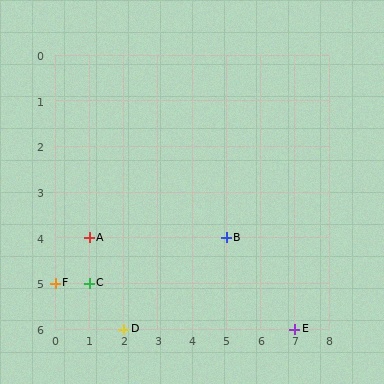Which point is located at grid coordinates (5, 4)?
Point B is at (5, 4).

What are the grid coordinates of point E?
Point E is at grid coordinates (7, 6).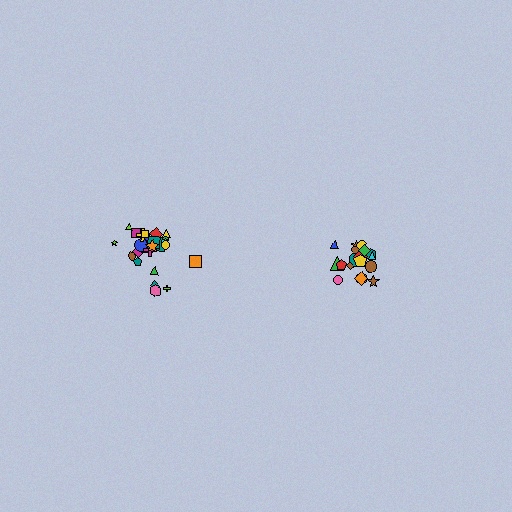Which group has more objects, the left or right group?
The left group.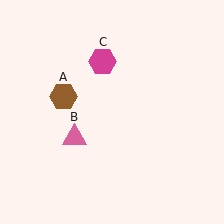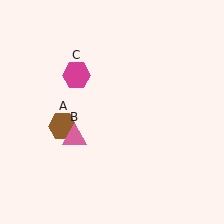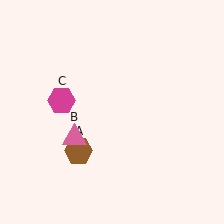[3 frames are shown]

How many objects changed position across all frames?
2 objects changed position: brown hexagon (object A), magenta hexagon (object C).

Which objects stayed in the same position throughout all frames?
Pink triangle (object B) remained stationary.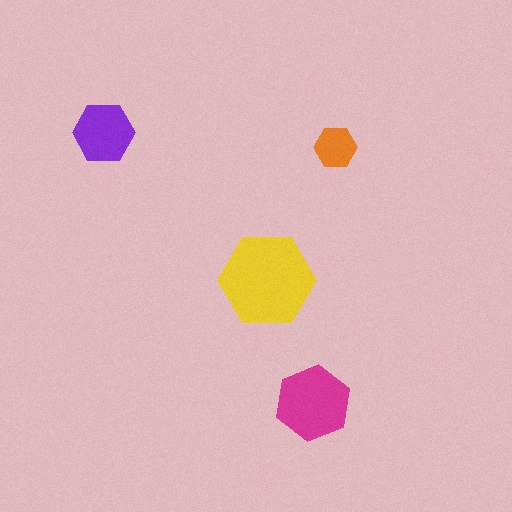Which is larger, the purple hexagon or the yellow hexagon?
The yellow one.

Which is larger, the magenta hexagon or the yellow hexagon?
The yellow one.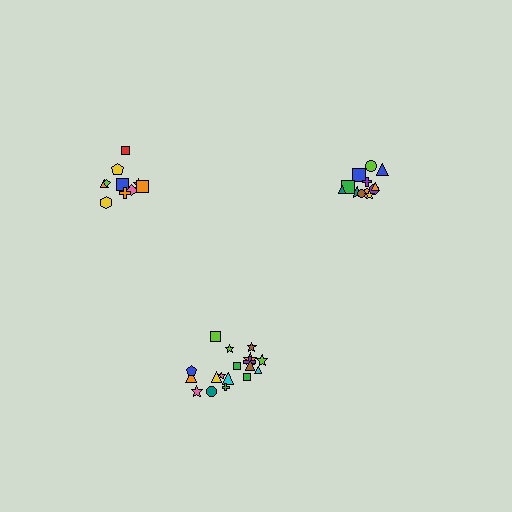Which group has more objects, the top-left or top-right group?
The top-right group.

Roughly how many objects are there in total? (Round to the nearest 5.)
Roughly 40 objects in total.